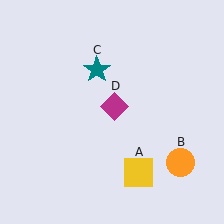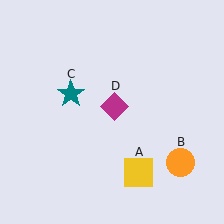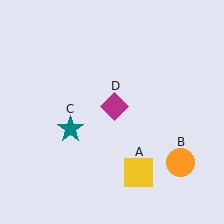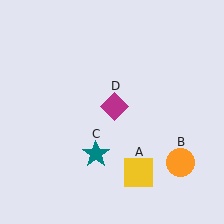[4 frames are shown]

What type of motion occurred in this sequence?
The teal star (object C) rotated counterclockwise around the center of the scene.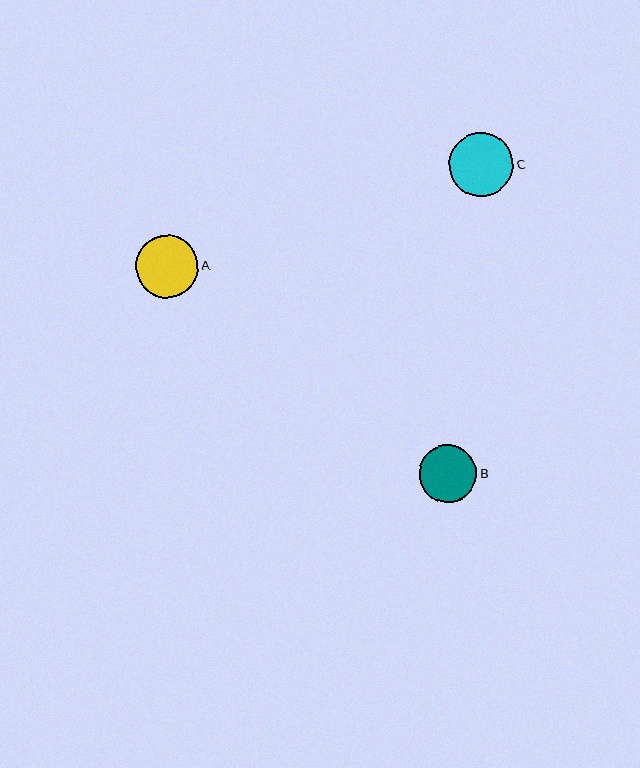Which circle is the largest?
Circle C is the largest with a size of approximately 64 pixels.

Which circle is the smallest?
Circle B is the smallest with a size of approximately 58 pixels.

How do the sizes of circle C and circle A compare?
Circle C and circle A are approximately the same size.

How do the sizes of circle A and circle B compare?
Circle A and circle B are approximately the same size.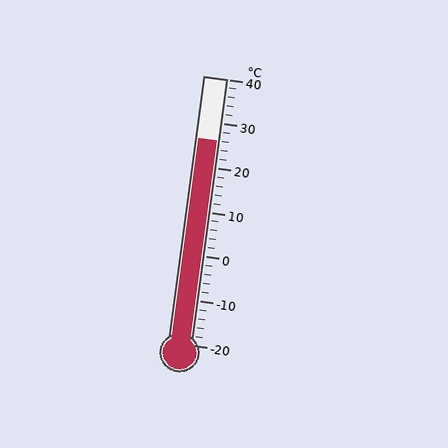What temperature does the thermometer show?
The thermometer shows approximately 26°C.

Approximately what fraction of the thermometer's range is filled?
The thermometer is filled to approximately 75% of its range.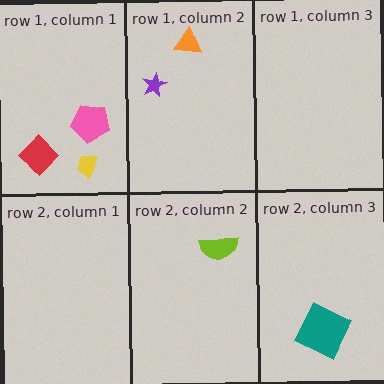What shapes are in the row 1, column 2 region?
The purple star, the orange triangle.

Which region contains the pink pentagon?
The row 1, column 1 region.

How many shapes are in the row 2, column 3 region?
1.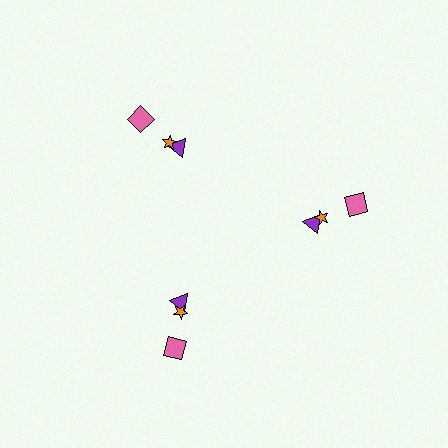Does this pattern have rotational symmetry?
Yes, this pattern has 3-fold rotational symmetry. It looks the same after rotating 120 degrees around the center.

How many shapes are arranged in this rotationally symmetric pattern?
There are 9 shapes, arranged in 3 groups of 3.